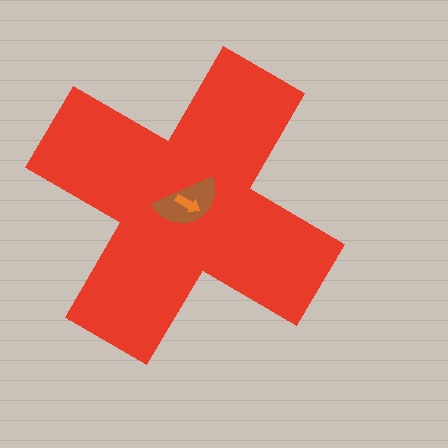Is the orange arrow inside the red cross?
Yes.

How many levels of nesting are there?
3.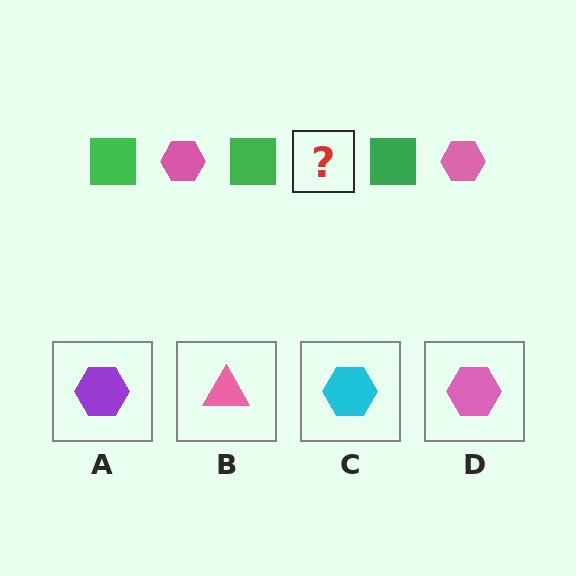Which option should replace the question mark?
Option D.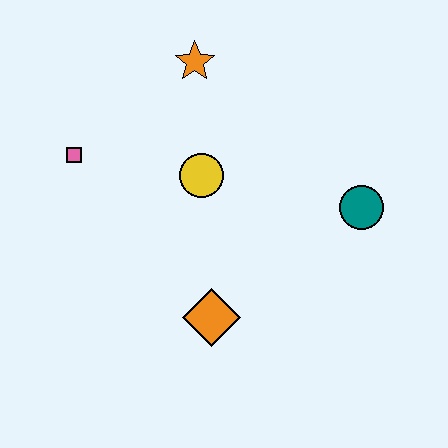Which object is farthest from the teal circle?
The pink square is farthest from the teal circle.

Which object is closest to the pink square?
The yellow circle is closest to the pink square.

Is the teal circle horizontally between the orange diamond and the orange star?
No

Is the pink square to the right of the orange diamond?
No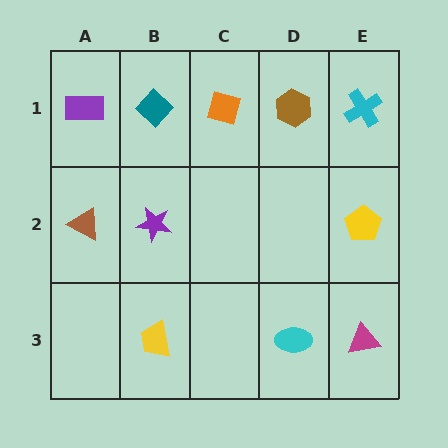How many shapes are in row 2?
3 shapes.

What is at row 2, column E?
A yellow pentagon.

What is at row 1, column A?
A purple rectangle.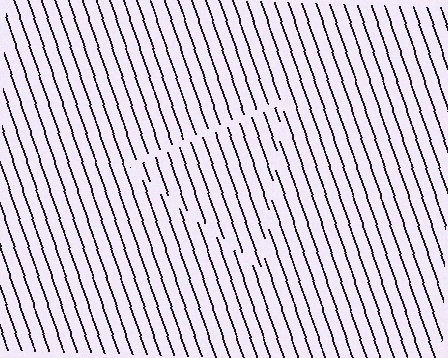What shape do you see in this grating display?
An illusory triangle. The interior of the shape contains the same grating, shifted by half a period — the contour is defined by the phase discontinuity where line-ends from the inner and outer gratings abut.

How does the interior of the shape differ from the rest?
The interior of the shape contains the same grating, shifted by half a period — the contour is defined by the phase discontinuity where line-ends from the inner and outer gratings abut.